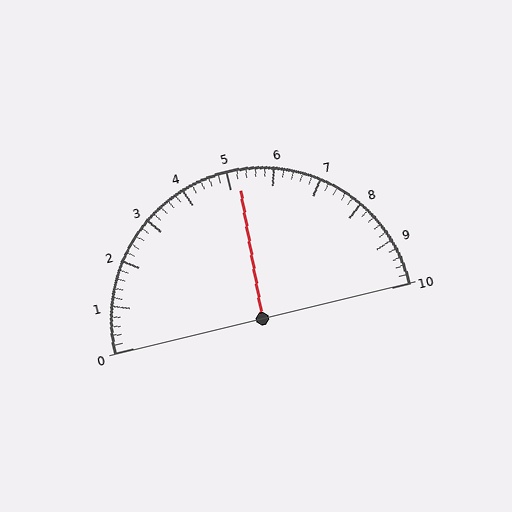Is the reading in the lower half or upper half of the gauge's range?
The reading is in the upper half of the range (0 to 10).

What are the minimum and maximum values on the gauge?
The gauge ranges from 0 to 10.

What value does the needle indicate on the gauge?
The needle indicates approximately 5.2.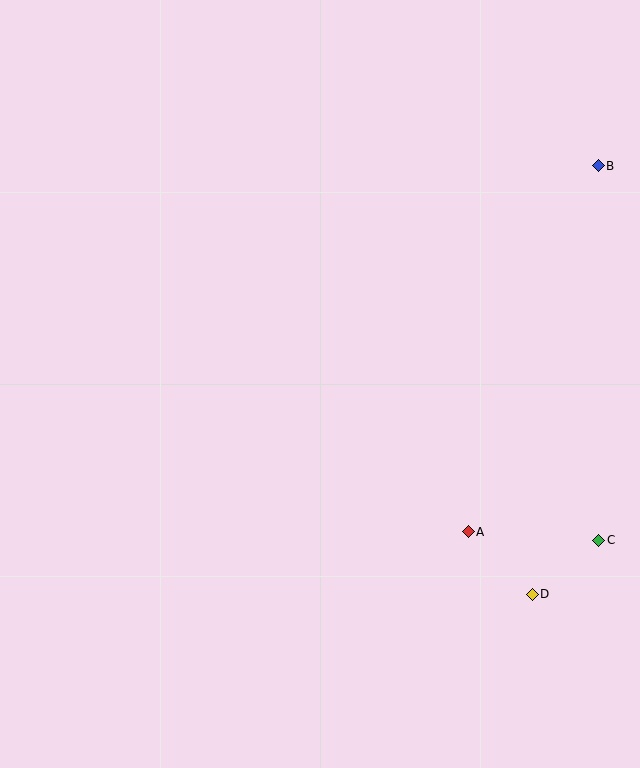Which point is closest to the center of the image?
Point A at (468, 532) is closest to the center.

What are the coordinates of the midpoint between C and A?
The midpoint between C and A is at (534, 536).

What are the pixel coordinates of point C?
Point C is at (599, 540).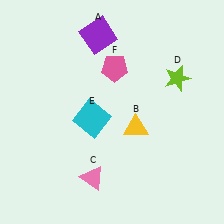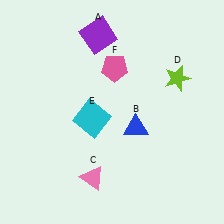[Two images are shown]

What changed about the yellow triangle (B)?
In Image 1, B is yellow. In Image 2, it changed to blue.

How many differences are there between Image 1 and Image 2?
There is 1 difference between the two images.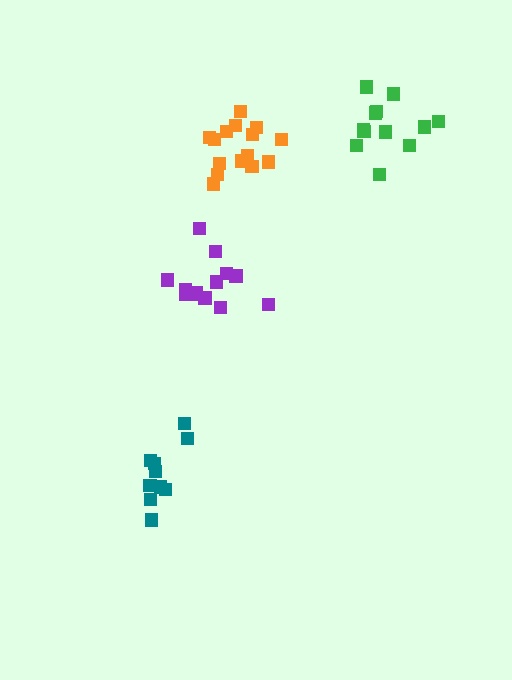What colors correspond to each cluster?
The clusters are colored: purple, green, teal, orange.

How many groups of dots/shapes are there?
There are 4 groups.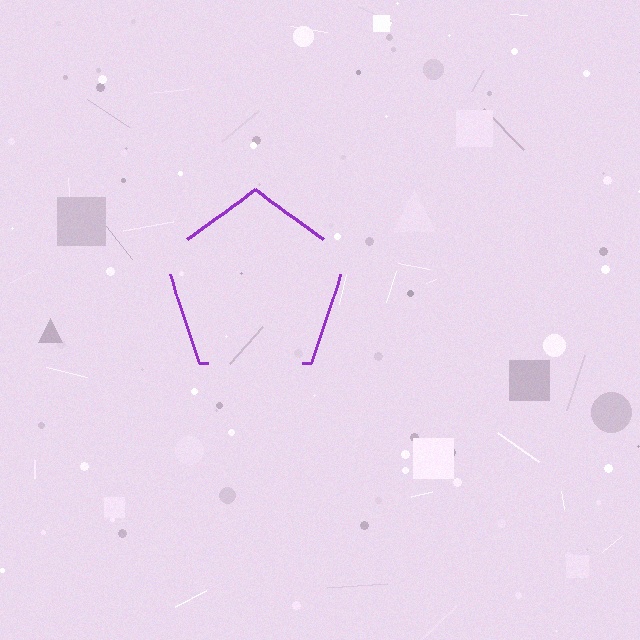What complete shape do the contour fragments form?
The contour fragments form a pentagon.